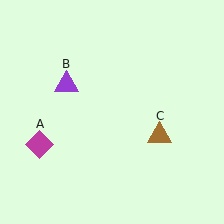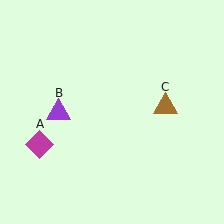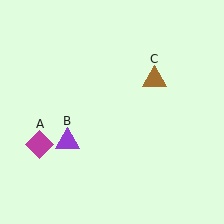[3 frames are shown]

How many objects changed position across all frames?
2 objects changed position: purple triangle (object B), brown triangle (object C).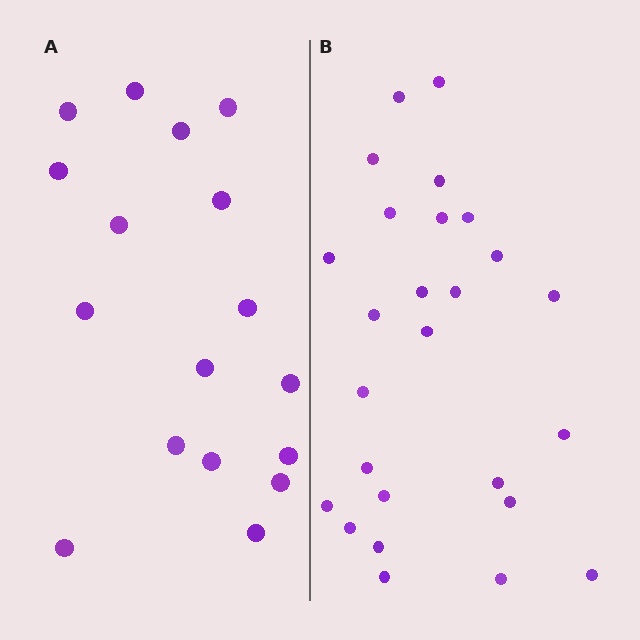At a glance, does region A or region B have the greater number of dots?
Region B (the right region) has more dots.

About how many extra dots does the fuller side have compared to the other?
Region B has roughly 8 or so more dots than region A.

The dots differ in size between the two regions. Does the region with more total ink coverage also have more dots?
No. Region A has more total ink coverage because its dots are larger, but region B actually contains more individual dots. Total area can be misleading — the number of items is what matters here.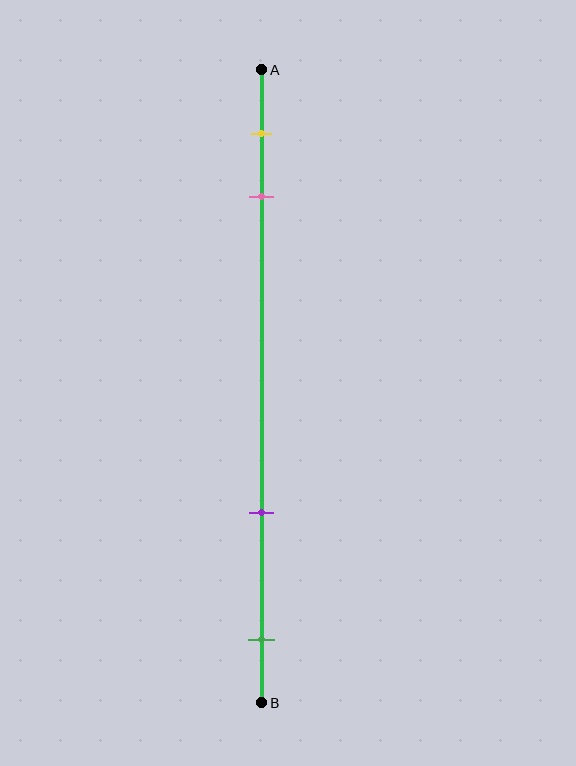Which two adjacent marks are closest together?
The yellow and pink marks are the closest adjacent pair.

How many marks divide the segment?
There are 4 marks dividing the segment.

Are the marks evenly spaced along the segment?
No, the marks are not evenly spaced.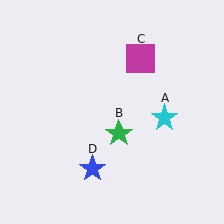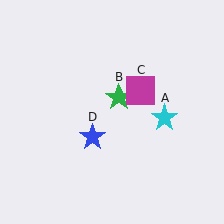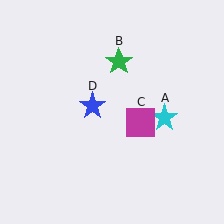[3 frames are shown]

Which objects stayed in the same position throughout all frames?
Cyan star (object A) remained stationary.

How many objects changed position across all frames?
3 objects changed position: green star (object B), magenta square (object C), blue star (object D).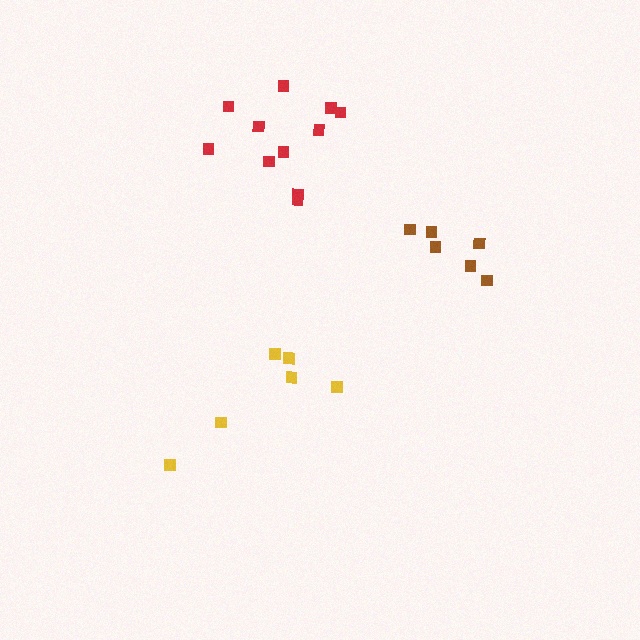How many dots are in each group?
Group 1: 6 dots, Group 2: 6 dots, Group 3: 11 dots (23 total).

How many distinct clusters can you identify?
There are 3 distinct clusters.